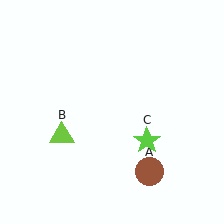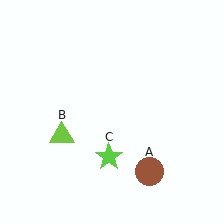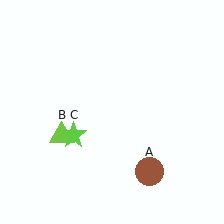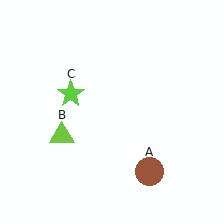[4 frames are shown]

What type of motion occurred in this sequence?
The lime star (object C) rotated clockwise around the center of the scene.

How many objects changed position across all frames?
1 object changed position: lime star (object C).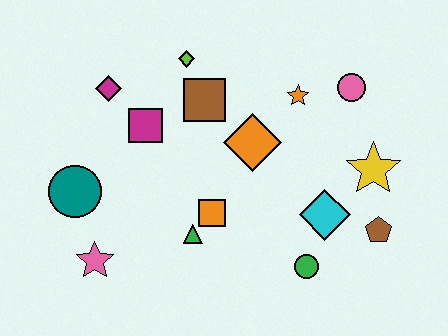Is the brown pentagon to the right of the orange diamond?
Yes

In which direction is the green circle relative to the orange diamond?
The green circle is below the orange diamond.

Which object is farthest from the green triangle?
The pink circle is farthest from the green triangle.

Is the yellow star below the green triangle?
No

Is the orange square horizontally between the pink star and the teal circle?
No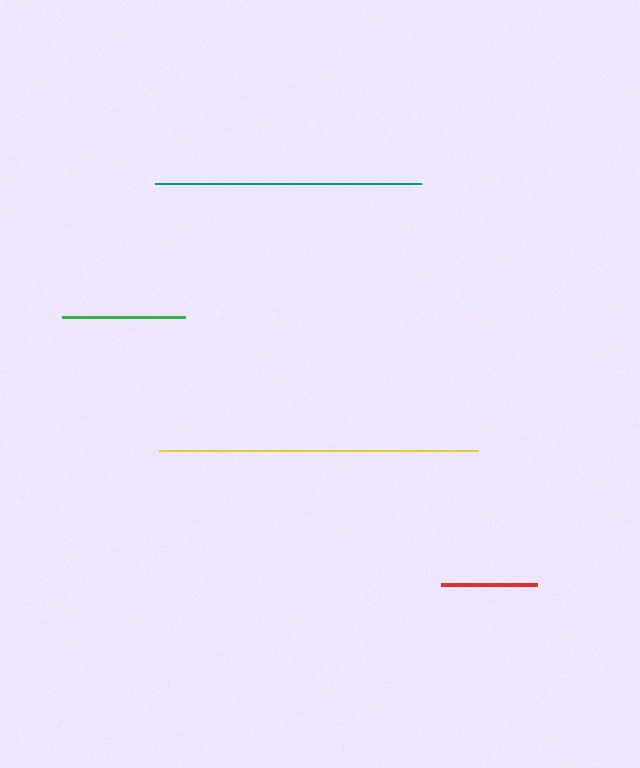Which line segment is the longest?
The yellow line is the longest at approximately 319 pixels.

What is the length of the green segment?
The green segment is approximately 123 pixels long.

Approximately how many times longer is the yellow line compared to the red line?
The yellow line is approximately 3.3 times the length of the red line.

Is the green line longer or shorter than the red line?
The green line is longer than the red line.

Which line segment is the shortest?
The red line is the shortest at approximately 96 pixels.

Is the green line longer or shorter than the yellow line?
The yellow line is longer than the green line.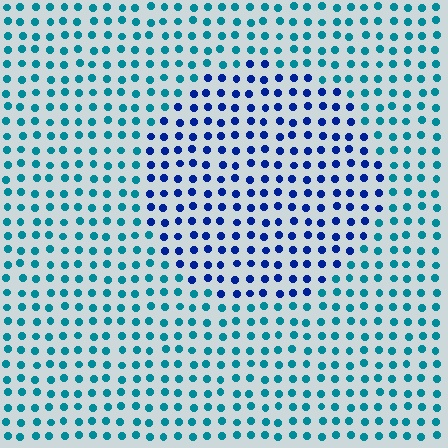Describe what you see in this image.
The image is filled with small teal elements in a uniform arrangement. A circle-shaped region is visible where the elements are tinted to a slightly different hue, forming a subtle color boundary.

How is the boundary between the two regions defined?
The boundary is defined purely by a slight shift in hue (about 43 degrees). Spacing, size, and orientation are identical on both sides.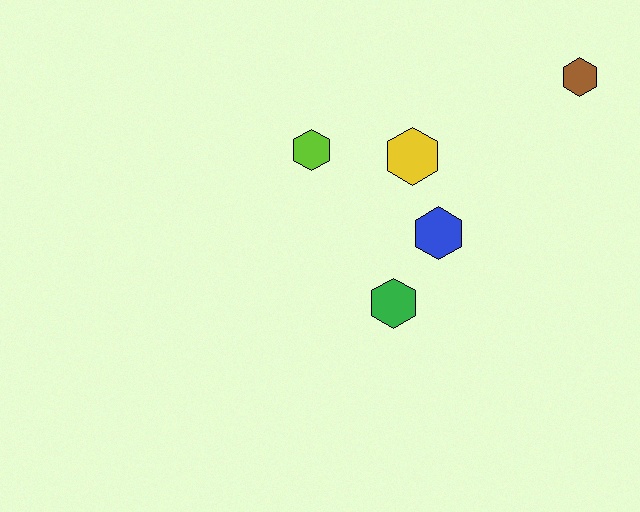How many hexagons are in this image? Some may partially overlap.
There are 5 hexagons.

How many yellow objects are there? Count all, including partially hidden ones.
There is 1 yellow object.